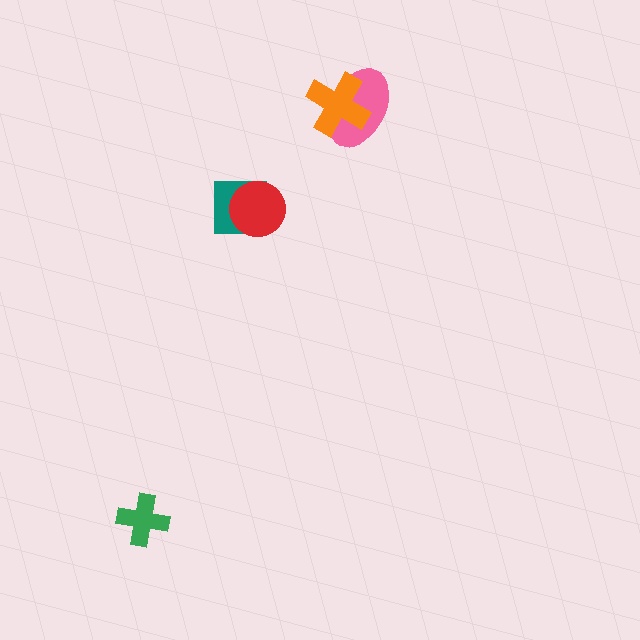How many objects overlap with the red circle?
1 object overlaps with the red circle.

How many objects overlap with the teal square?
1 object overlaps with the teal square.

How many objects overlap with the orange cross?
1 object overlaps with the orange cross.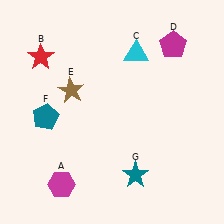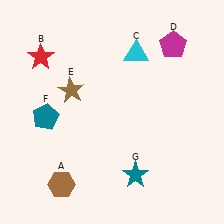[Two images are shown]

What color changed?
The hexagon (A) changed from magenta in Image 1 to brown in Image 2.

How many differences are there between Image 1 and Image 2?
There is 1 difference between the two images.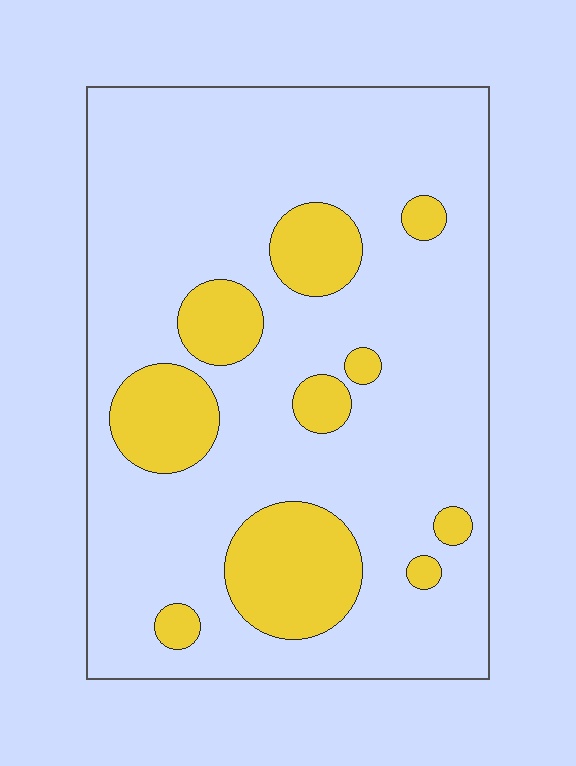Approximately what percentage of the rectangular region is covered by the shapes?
Approximately 20%.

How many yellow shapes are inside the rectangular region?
10.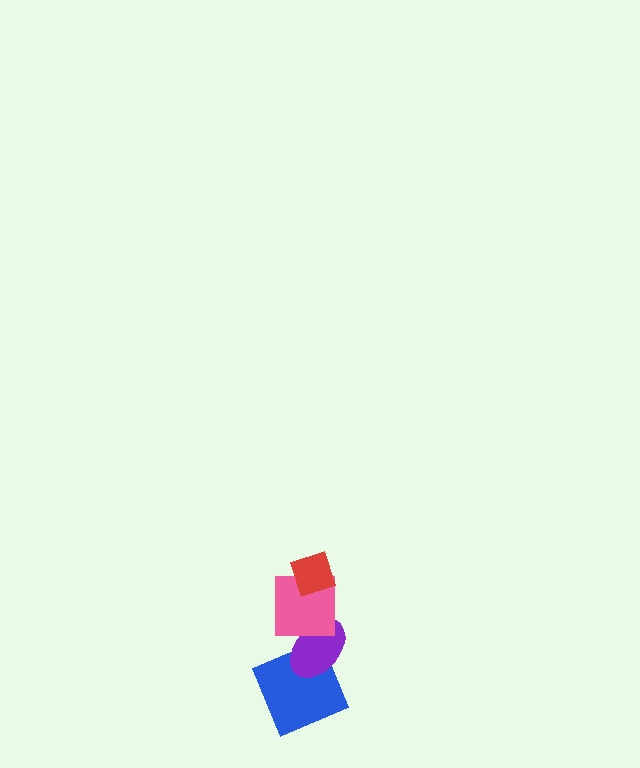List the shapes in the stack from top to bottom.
From top to bottom: the red diamond, the pink square, the purple ellipse, the blue square.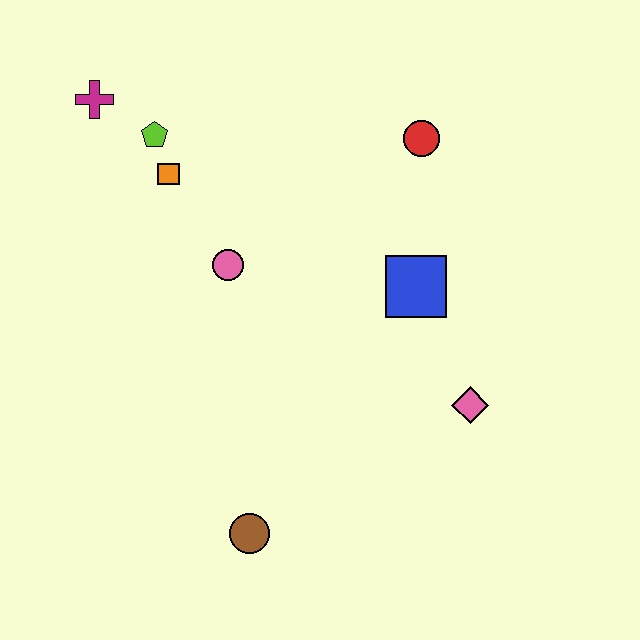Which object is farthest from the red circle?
The brown circle is farthest from the red circle.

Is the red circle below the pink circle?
No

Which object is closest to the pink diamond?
The blue square is closest to the pink diamond.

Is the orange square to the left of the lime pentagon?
No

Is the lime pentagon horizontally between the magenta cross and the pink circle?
Yes